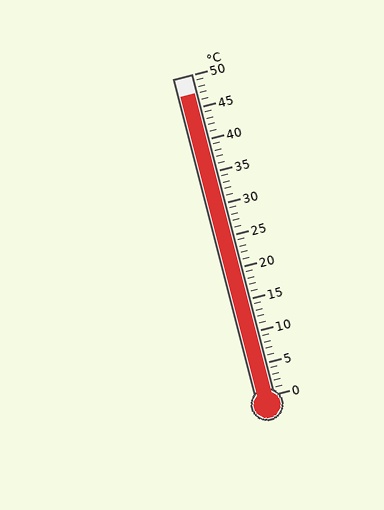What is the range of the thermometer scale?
The thermometer scale ranges from 0°C to 50°C.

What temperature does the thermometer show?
The thermometer shows approximately 47°C.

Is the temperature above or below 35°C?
The temperature is above 35°C.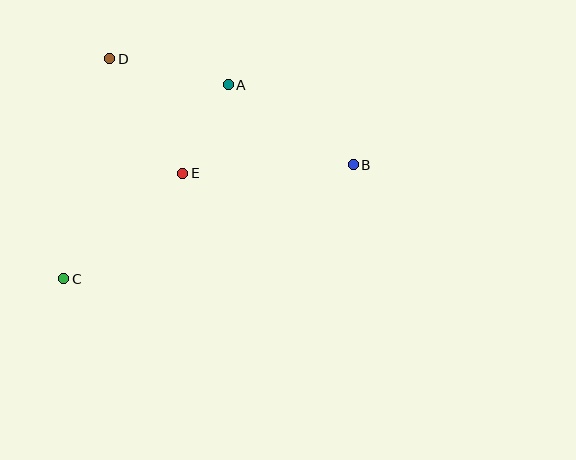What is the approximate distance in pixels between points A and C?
The distance between A and C is approximately 254 pixels.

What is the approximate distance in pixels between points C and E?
The distance between C and E is approximately 159 pixels.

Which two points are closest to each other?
Points A and E are closest to each other.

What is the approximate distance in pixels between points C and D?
The distance between C and D is approximately 225 pixels.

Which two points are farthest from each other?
Points B and C are farthest from each other.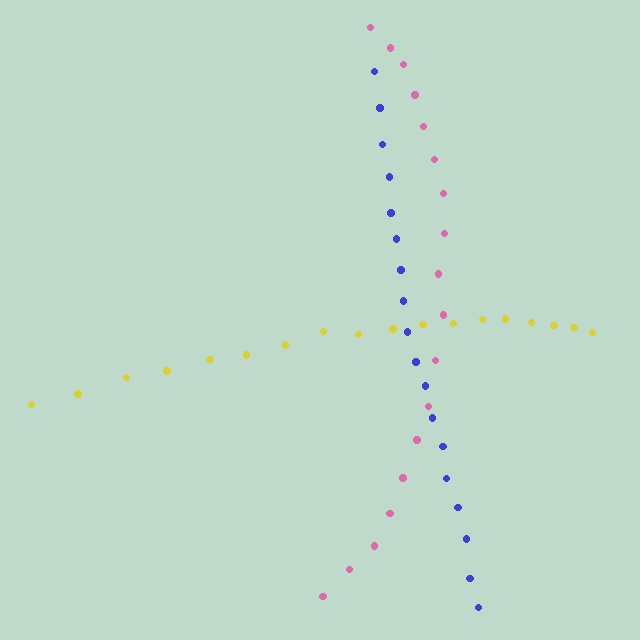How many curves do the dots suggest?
There are 3 distinct paths.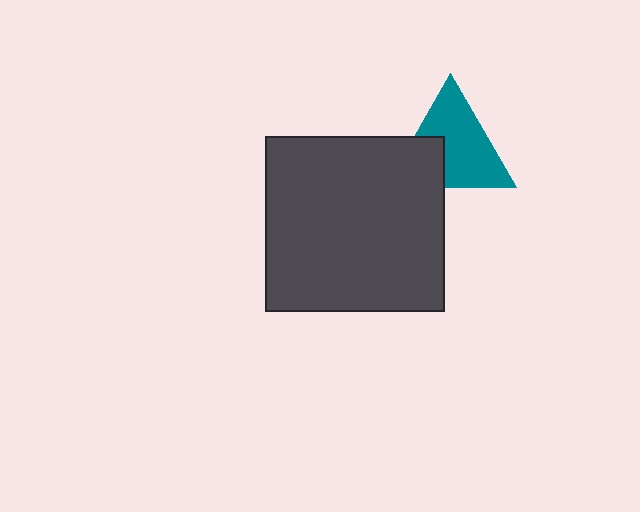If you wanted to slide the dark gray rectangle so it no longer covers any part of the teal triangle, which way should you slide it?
Slide it toward the lower-left — that is the most direct way to separate the two shapes.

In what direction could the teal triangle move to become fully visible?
The teal triangle could move toward the upper-right. That would shift it out from behind the dark gray rectangle entirely.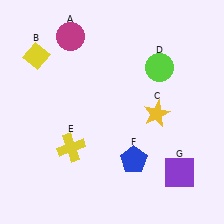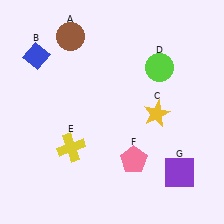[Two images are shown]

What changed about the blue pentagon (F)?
In Image 1, F is blue. In Image 2, it changed to pink.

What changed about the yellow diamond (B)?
In Image 1, B is yellow. In Image 2, it changed to blue.